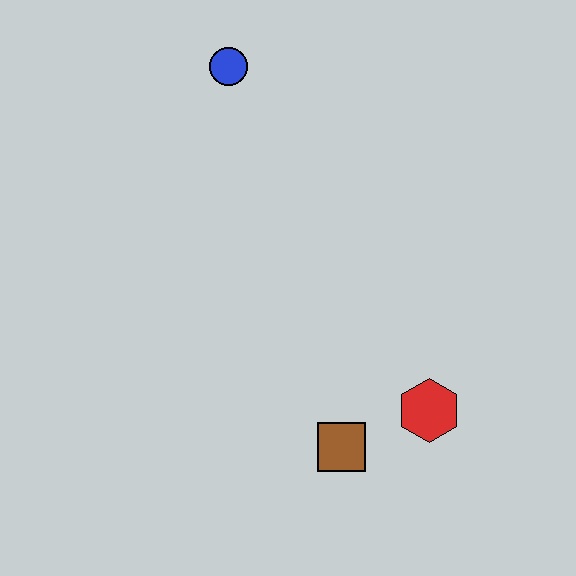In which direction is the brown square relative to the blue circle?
The brown square is below the blue circle.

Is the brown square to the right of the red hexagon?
No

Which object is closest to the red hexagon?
The brown square is closest to the red hexagon.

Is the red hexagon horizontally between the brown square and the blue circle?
No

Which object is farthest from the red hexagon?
The blue circle is farthest from the red hexagon.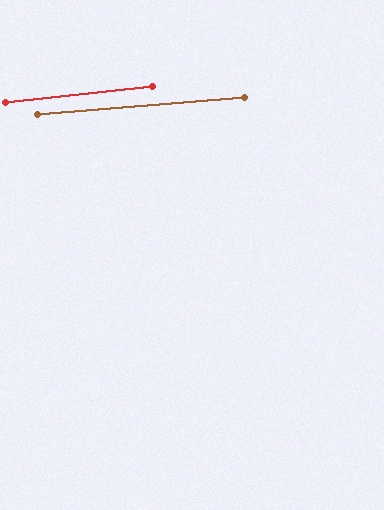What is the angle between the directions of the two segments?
Approximately 2 degrees.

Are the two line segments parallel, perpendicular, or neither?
Parallel — their directions differ by only 1.8°.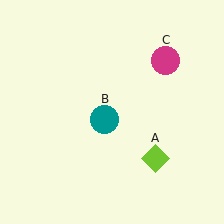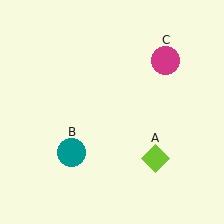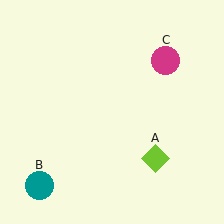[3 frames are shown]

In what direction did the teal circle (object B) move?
The teal circle (object B) moved down and to the left.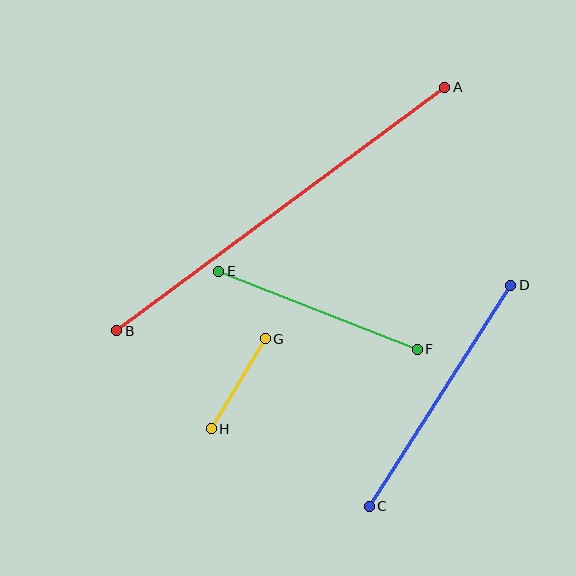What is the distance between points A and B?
The distance is approximately 409 pixels.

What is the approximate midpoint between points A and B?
The midpoint is at approximately (281, 209) pixels.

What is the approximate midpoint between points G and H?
The midpoint is at approximately (238, 384) pixels.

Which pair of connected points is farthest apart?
Points A and B are farthest apart.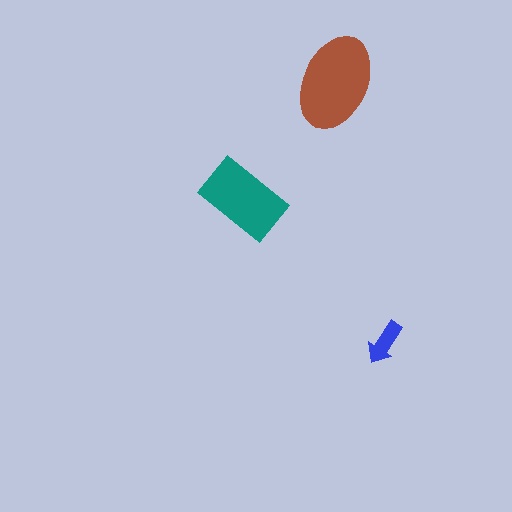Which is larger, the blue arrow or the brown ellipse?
The brown ellipse.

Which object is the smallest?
The blue arrow.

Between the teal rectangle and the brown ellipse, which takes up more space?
The brown ellipse.